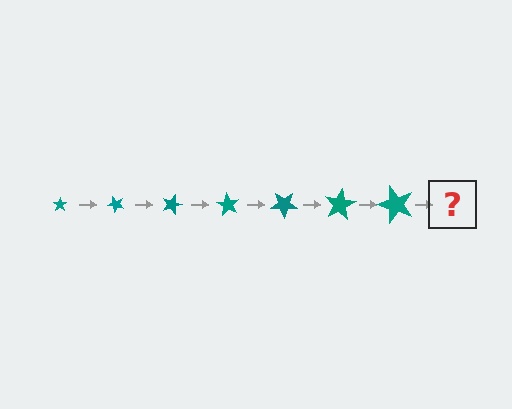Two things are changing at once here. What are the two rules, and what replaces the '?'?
The two rules are that the star grows larger each step and it rotates 45 degrees each step. The '?' should be a star, larger than the previous one and rotated 315 degrees from the start.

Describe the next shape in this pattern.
It should be a star, larger than the previous one and rotated 315 degrees from the start.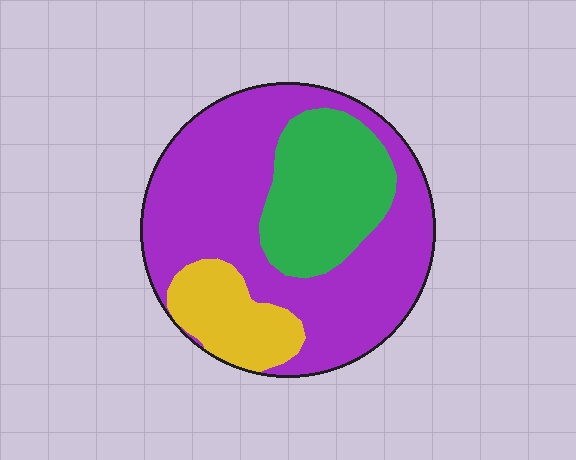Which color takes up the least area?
Yellow, at roughly 15%.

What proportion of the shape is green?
Green covers 25% of the shape.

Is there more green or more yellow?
Green.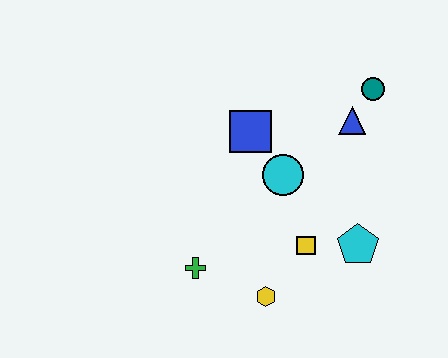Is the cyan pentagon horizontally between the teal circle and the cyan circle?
Yes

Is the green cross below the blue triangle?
Yes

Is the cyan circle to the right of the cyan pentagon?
No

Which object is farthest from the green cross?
The teal circle is farthest from the green cross.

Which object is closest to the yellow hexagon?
The yellow square is closest to the yellow hexagon.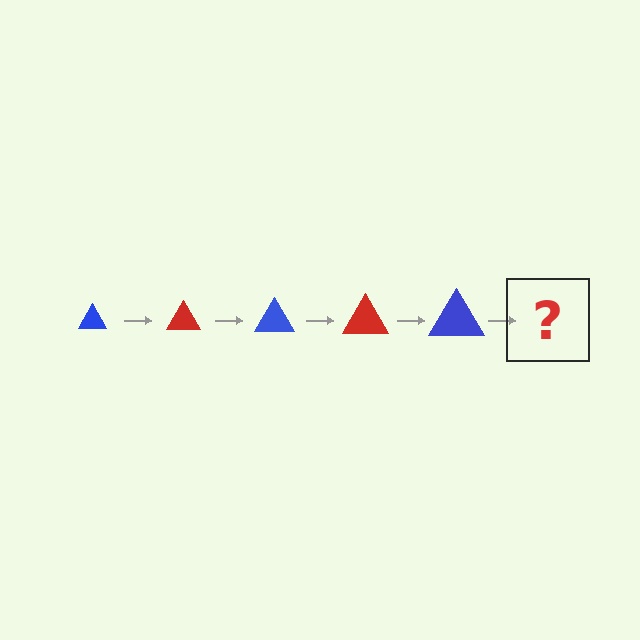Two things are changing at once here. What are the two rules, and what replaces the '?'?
The two rules are that the triangle grows larger each step and the color cycles through blue and red. The '?' should be a red triangle, larger than the previous one.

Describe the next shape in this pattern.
It should be a red triangle, larger than the previous one.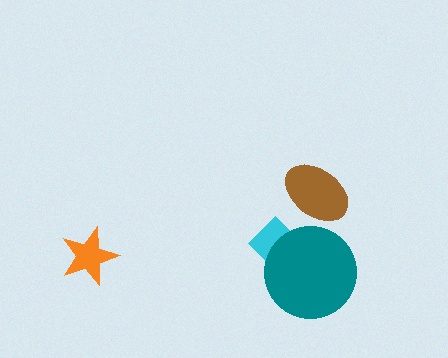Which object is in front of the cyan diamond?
The teal circle is in front of the cyan diamond.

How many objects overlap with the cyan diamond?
1 object overlaps with the cyan diamond.